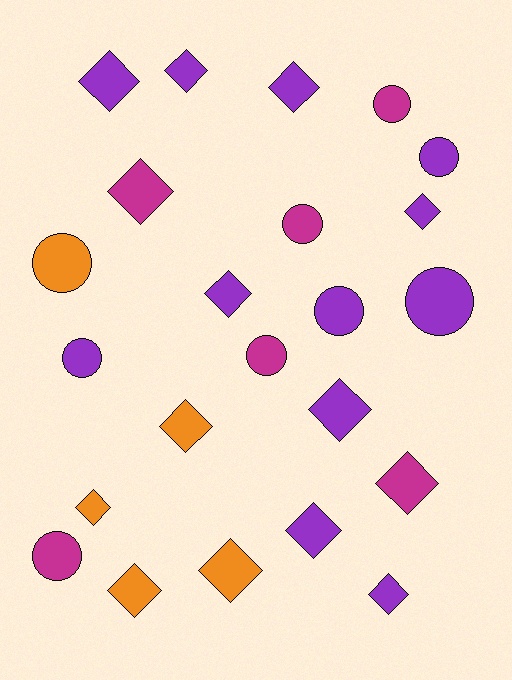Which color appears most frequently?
Purple, with 12 objects.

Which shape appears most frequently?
Diamond, with 14 objects.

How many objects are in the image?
There are 23 objects.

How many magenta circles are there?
There are 4 magenta circles.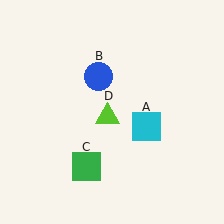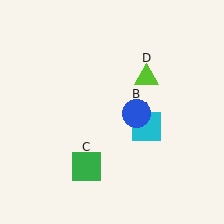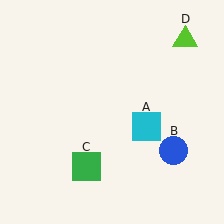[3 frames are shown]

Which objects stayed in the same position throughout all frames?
Cyan square (object A) and green square (object C) remained stationary.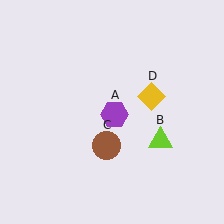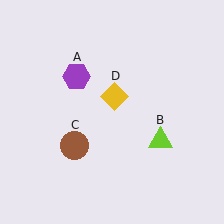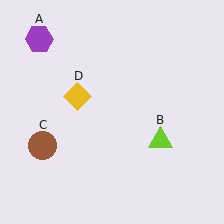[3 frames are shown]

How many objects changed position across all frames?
3 objects changed position: purple hexagon (object A), brown circle (object C), yellow diamond (object D).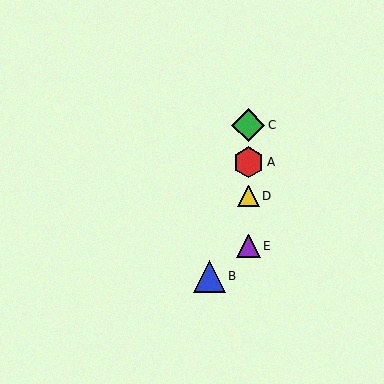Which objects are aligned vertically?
Objects A, C, D, E are aligned vertically.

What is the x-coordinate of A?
Object A is at x≈248.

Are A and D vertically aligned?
Yes, both are at x≈248.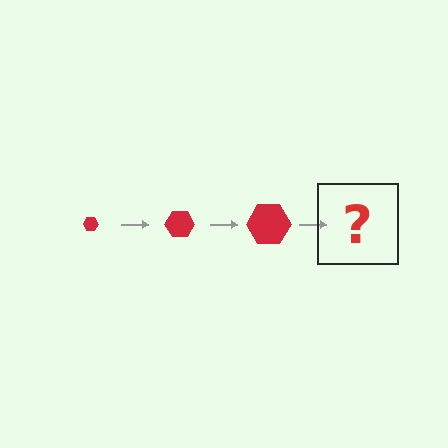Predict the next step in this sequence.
The next step is a red hexagon, larger than the previous one.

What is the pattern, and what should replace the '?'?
The pattern is that the hexagon gets progressively larger each step. The '?' should be a red hexagon, larger than the previous one.